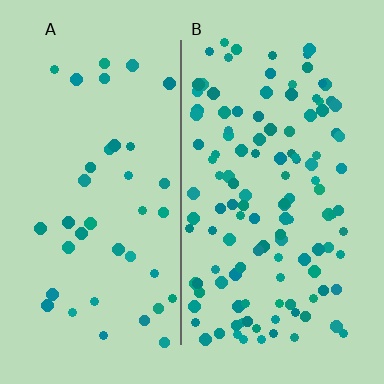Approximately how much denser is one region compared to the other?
Approximately 3.2× — region B over region A.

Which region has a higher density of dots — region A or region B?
B (the right).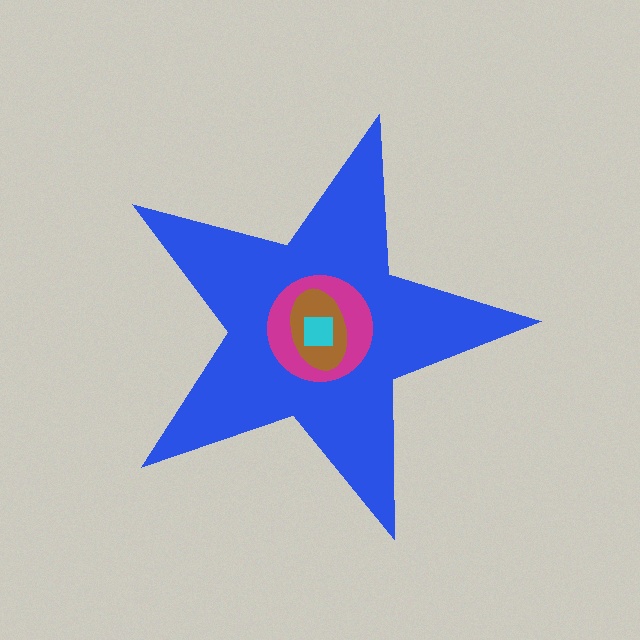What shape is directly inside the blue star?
The magenta circle.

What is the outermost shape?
The blue star.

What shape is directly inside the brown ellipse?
The cyan square.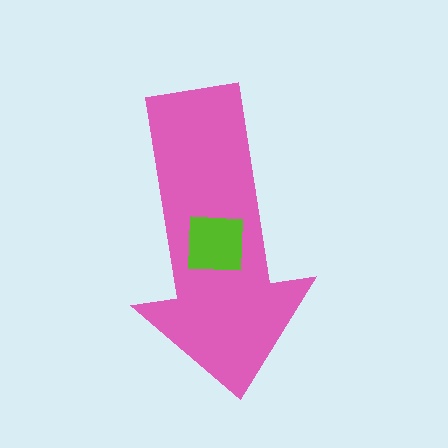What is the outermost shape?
The pink arrow.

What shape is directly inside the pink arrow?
The lime square.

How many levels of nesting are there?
2.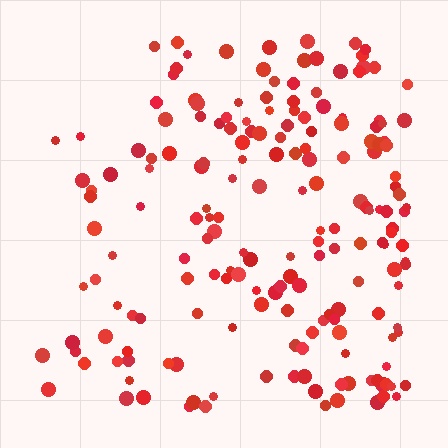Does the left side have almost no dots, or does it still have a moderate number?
Still a moderate number, just noticeably fewer than the right.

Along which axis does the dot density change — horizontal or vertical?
Horizontal.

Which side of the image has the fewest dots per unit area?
The left.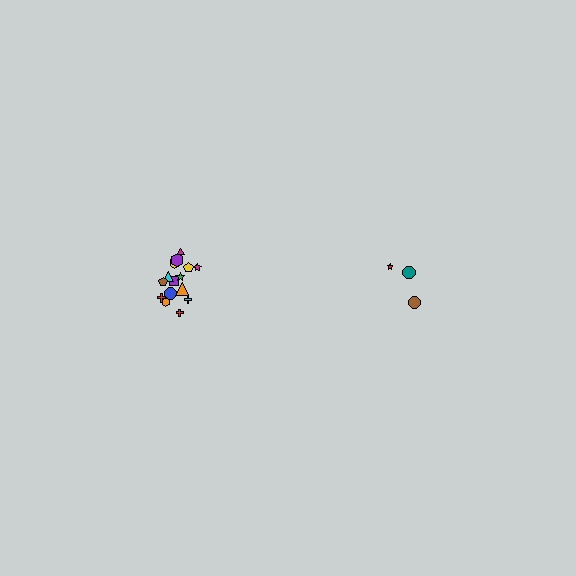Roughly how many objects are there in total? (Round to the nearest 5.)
Roughly 20 objects in total.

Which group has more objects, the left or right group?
The left group.